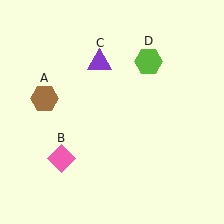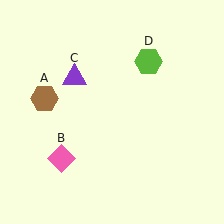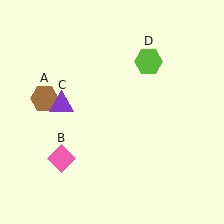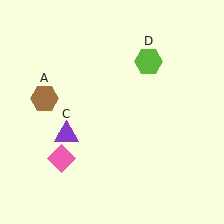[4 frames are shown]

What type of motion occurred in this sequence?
The purple triangle (object C) rotated counterclockwise around the center of the scene.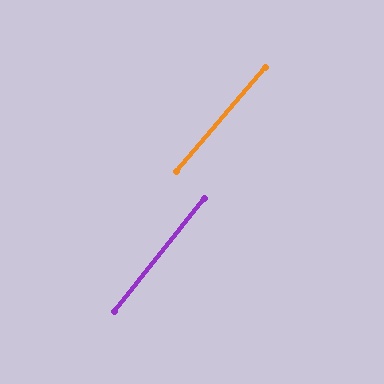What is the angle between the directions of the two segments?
Approximately 2 degrees.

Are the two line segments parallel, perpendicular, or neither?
Parallel — their directions differ by only 1.8°.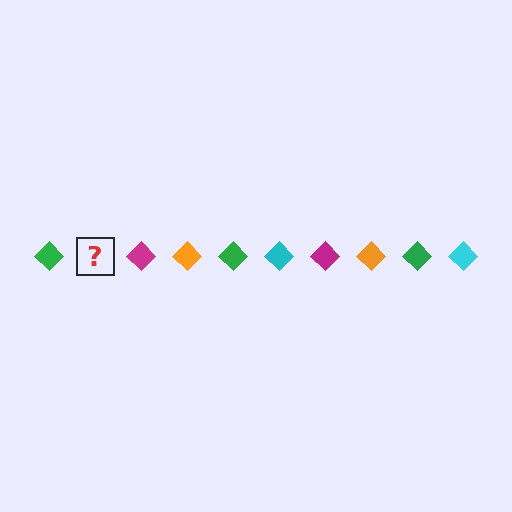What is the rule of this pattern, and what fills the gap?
The rule is that the pattern cycles through green, cyan, magenta, orange diamonds. The gap should be filled with a cyan diamond.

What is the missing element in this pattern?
The missing element is a cyan diamond.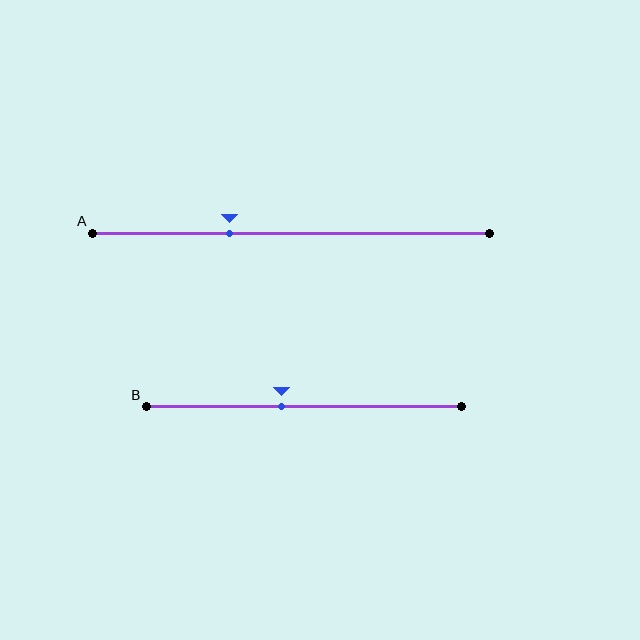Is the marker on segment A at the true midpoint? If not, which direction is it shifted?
No, the marker on segment A is shifted to the left by about 15% of the segment length.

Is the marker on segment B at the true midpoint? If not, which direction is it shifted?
No, the marker on segment B is shifted to the left by about 7% of the segment length.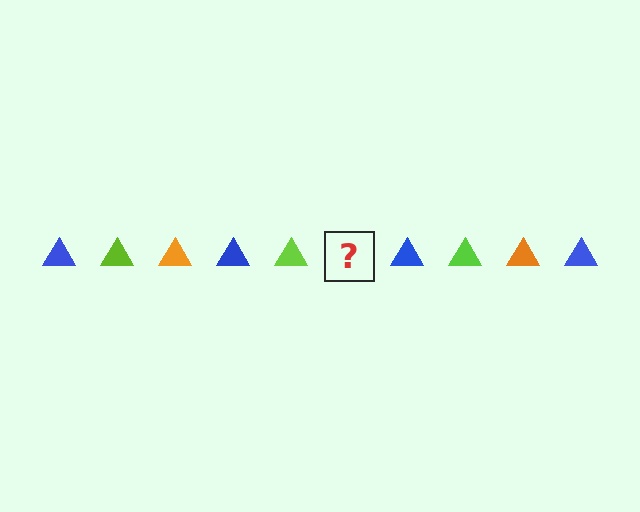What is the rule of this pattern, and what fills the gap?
The rule is that the pattern cycles through blue, lime, orange triangles. The gap should be filled with an orange triangle.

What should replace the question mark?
The question mark should be replaced with an orange triangle.